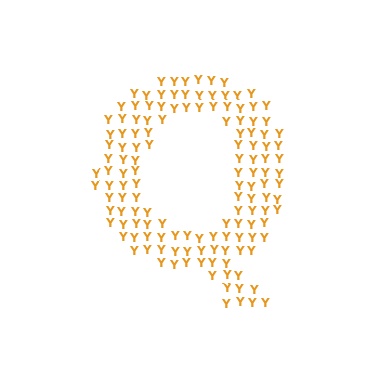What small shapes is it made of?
It is made of small letter Y's.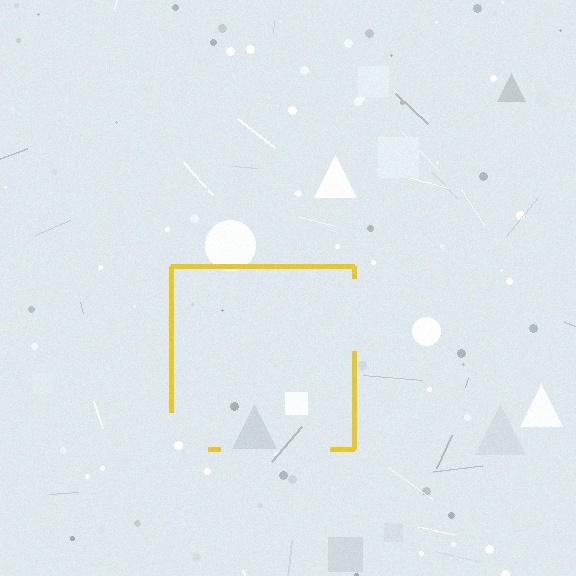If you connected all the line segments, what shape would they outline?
They would outline a square.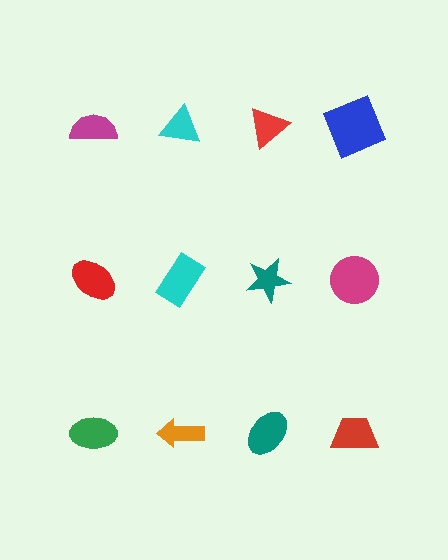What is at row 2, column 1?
A red ellipse.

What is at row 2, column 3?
A teal star.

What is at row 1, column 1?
A magenta semicircle.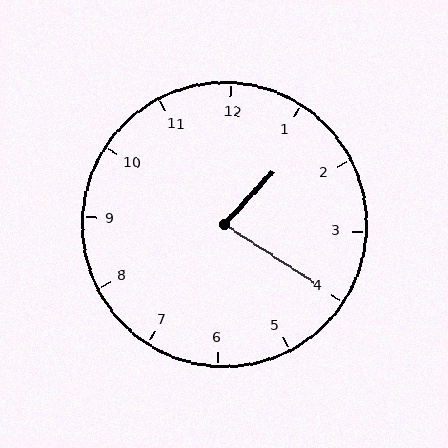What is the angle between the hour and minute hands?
Approximately 80 degrees.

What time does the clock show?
1:20.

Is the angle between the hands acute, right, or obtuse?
It is acute.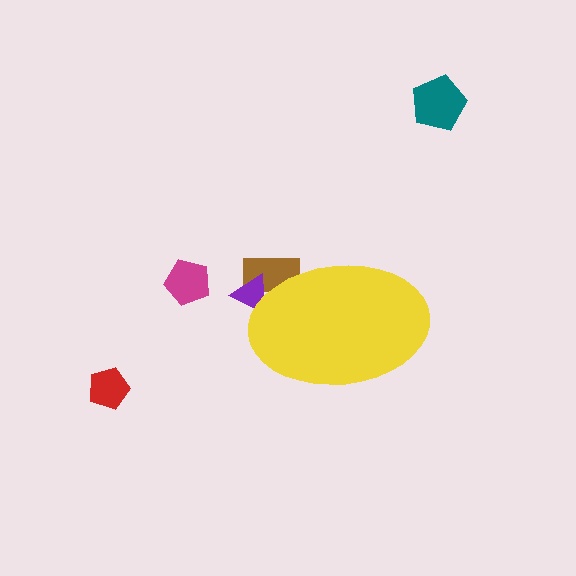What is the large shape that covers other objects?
A yellow ellipse.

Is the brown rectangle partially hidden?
Yes, the brown rectangle is partially hidden behind the yellow ellipse.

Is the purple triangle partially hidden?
Yes, the purple triangle is partially hidden behind the yellow ellipse.